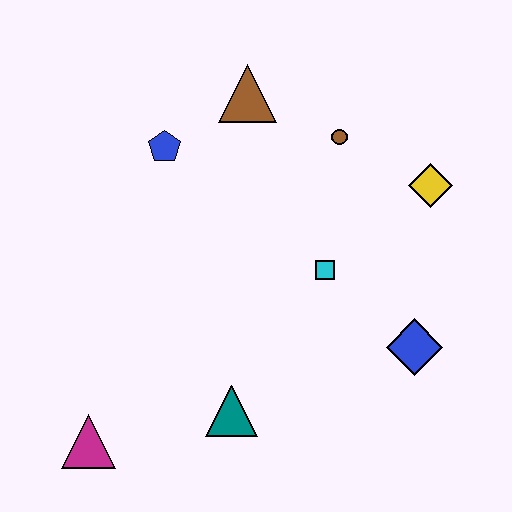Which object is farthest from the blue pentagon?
The blue diamond is farthest from the blue pentagon.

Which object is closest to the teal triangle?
The magenta triangle is closest to the teal triangle.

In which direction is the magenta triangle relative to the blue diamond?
The magenta triangle is to the left of the blue diamond.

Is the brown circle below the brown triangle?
Yes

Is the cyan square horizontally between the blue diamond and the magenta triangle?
Yes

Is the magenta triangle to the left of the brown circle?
Yes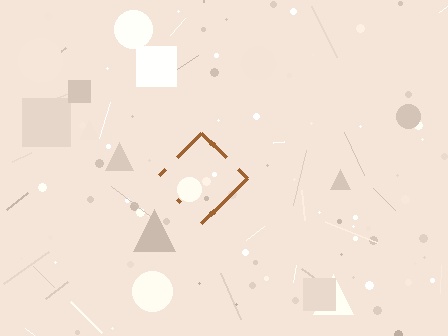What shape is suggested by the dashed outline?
The dashed outline suggests a diamond.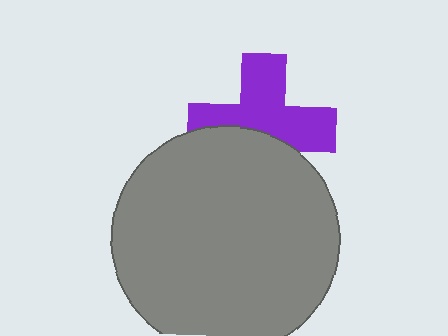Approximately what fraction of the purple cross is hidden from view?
Roughly 39% of the purple cross is hidden behind the gray circle.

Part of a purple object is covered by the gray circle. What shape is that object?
It is a cross.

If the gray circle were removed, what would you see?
You would see the complete purple cross.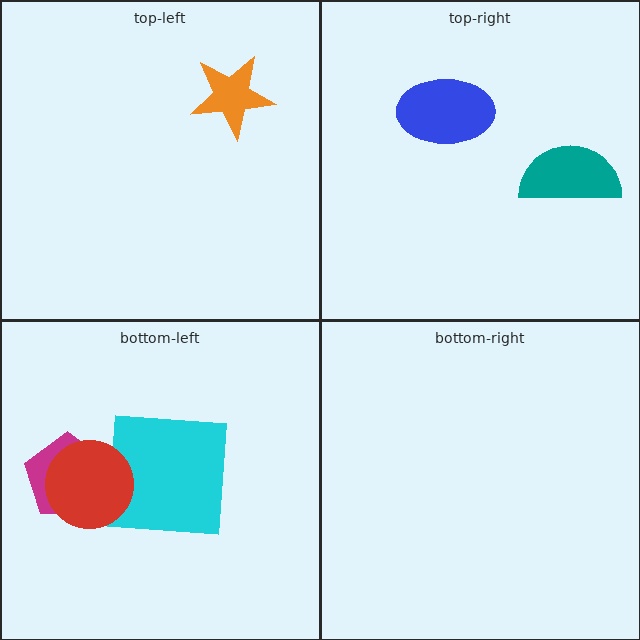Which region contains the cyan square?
The bottom-left region.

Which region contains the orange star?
The top-left region.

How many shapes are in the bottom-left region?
3.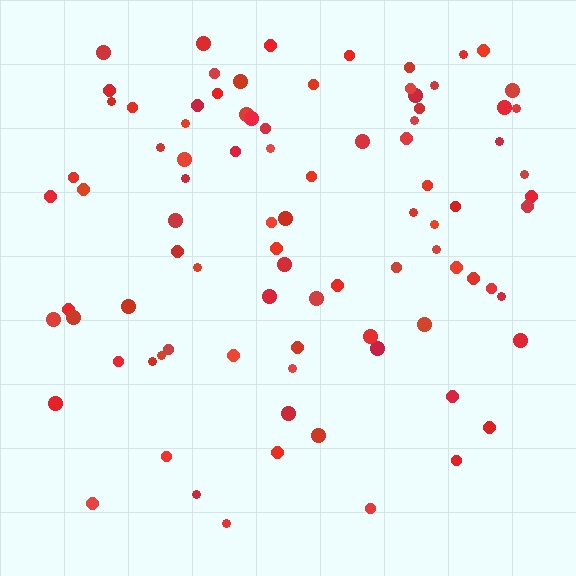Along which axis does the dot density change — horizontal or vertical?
Vertical.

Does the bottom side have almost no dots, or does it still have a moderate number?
Still a moderate number, just noticeably fewer than the top.